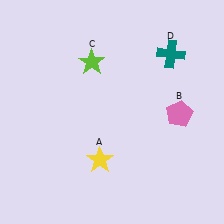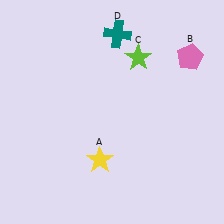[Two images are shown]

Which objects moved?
The objects that moved are: the pink pentagon (B), the lime star (C), the teal cross (D).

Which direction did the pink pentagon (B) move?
The pink pentagon (B) moved up.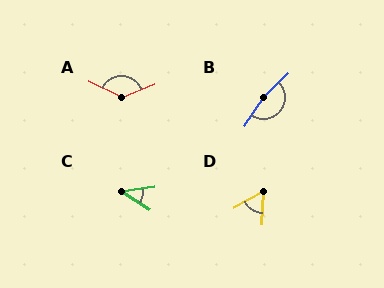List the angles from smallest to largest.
C (41°), D (59°), A (132°), B (167°).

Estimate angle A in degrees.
Approximately 132 degrees.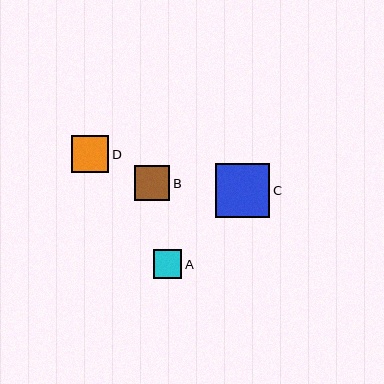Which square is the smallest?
Square A is the smallest with a size of approximately 29 pixels.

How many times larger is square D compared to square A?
Square D is approximately 1.3 times the size of square A.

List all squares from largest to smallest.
From largest to smallest: C, D, B, A.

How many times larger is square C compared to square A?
Square C is approximately 1.9 times the size of square A.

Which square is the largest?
Square C is the largest with a size of approximately 54 pixels.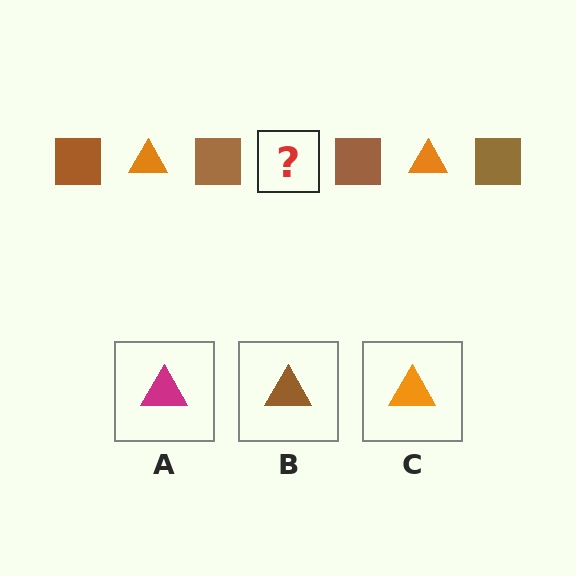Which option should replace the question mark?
Option C.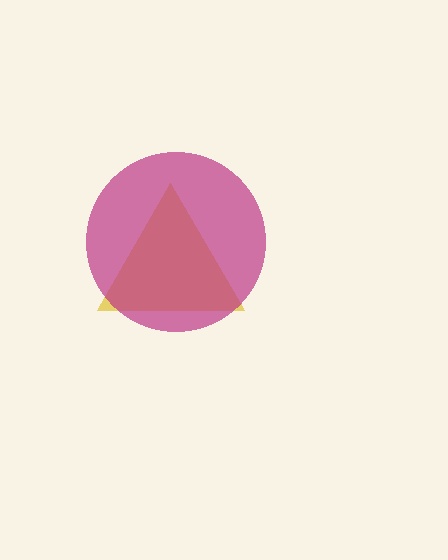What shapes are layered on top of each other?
The layered shapes are: a yellow triangle, a magenta circle.